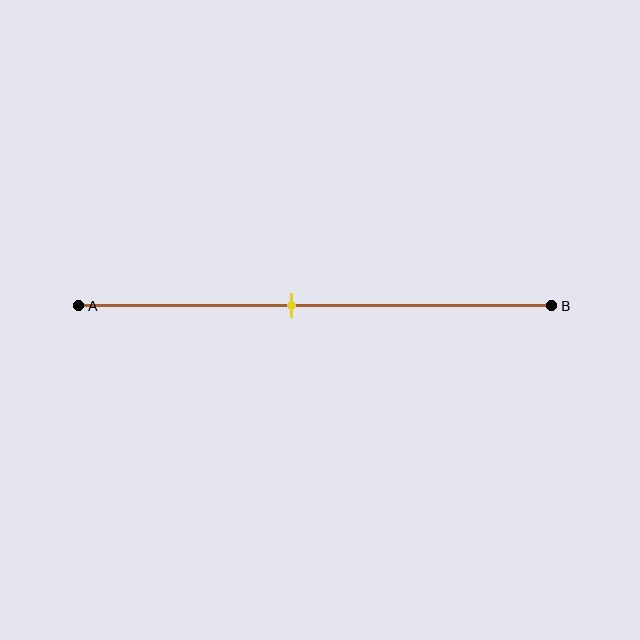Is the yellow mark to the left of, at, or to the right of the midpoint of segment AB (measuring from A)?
The yellow mark is to the left of the midpoint of segment AB.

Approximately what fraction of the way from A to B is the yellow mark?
The yellow mark is approximately 45% of the way from A to B.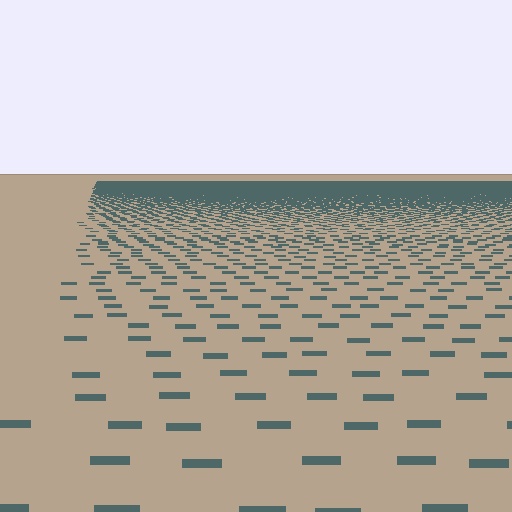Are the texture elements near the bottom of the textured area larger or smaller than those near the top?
Larger. Near the bottom, elements are closer to the viewer and appear at a bigger on-screen size.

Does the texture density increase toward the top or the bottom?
Density increases toward the top.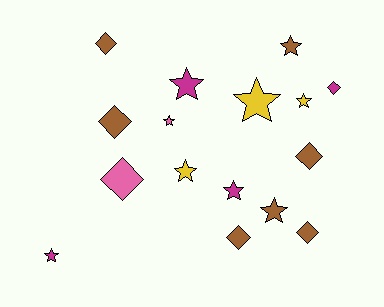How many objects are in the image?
There are 16 objects.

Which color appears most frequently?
Brown, with 7 objects.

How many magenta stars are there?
There are 3 magenta stars.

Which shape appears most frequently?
Star, with 9 objects.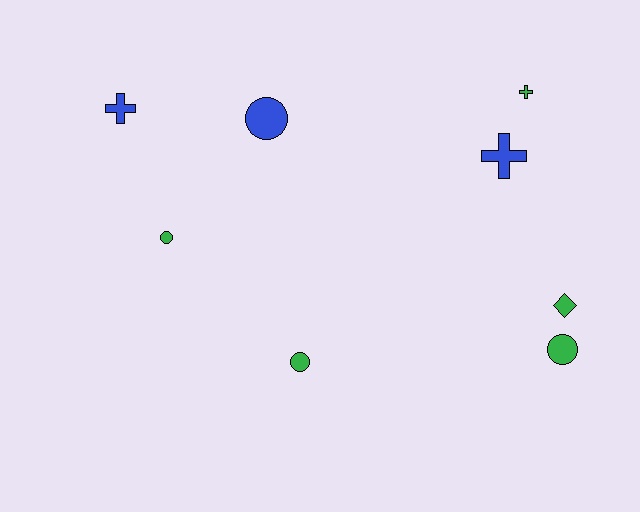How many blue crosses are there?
There are 2 blue crosses.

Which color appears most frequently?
Green, with 5 objects.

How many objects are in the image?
There are 8 objects.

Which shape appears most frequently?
Circle, with 4 objects.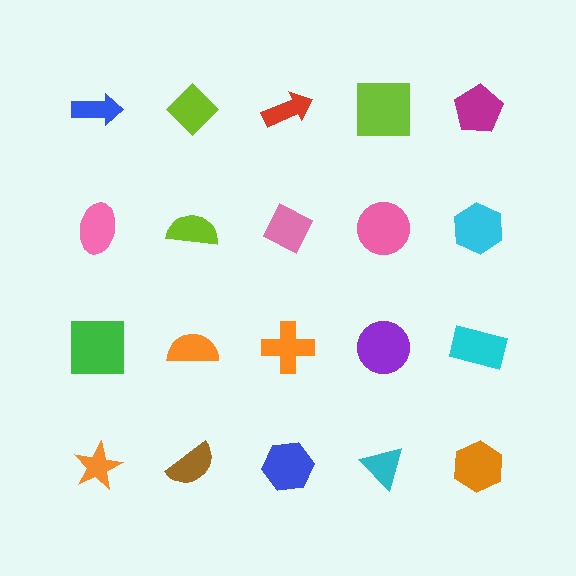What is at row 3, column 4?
A purple circle.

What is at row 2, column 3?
A pink diamond.